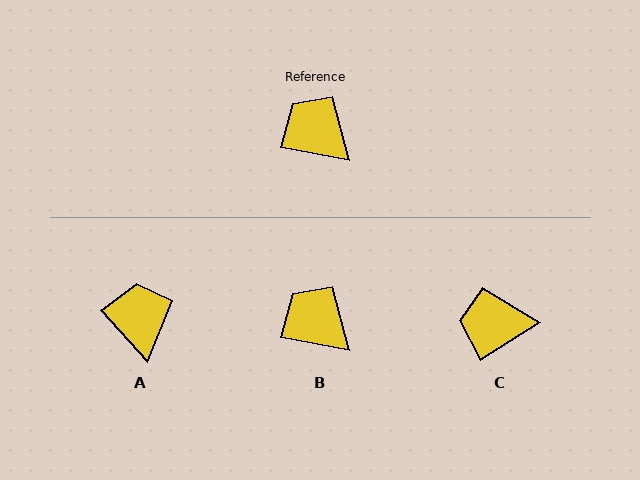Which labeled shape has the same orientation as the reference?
B.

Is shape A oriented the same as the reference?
No, it is off by about 37 degrees.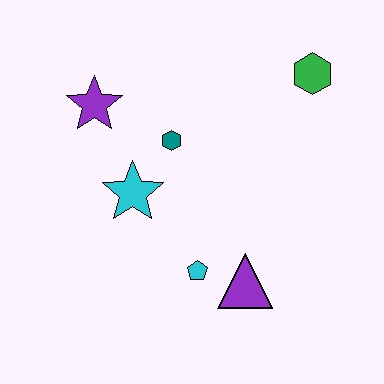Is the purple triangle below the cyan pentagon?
Yes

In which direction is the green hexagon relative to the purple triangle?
The green hexagon is above the purple triangle.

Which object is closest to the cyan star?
The teal hexagon is closest to the cyan star.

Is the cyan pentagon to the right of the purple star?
Yes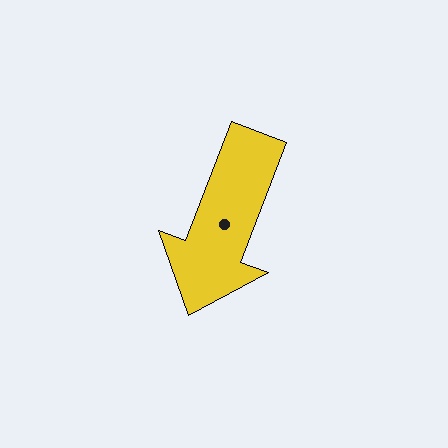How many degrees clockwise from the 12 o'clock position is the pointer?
Approximately 201 degrees.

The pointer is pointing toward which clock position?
Roughly 7 o'clock.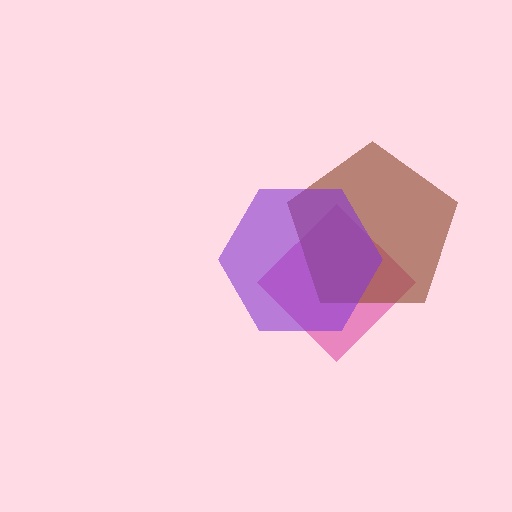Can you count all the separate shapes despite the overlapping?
Yes, there are 3 separate shapes.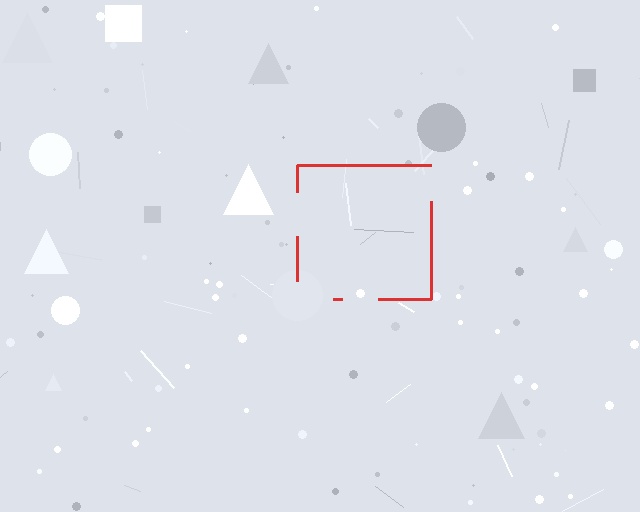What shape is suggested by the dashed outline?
The dashed outline suggests a square.